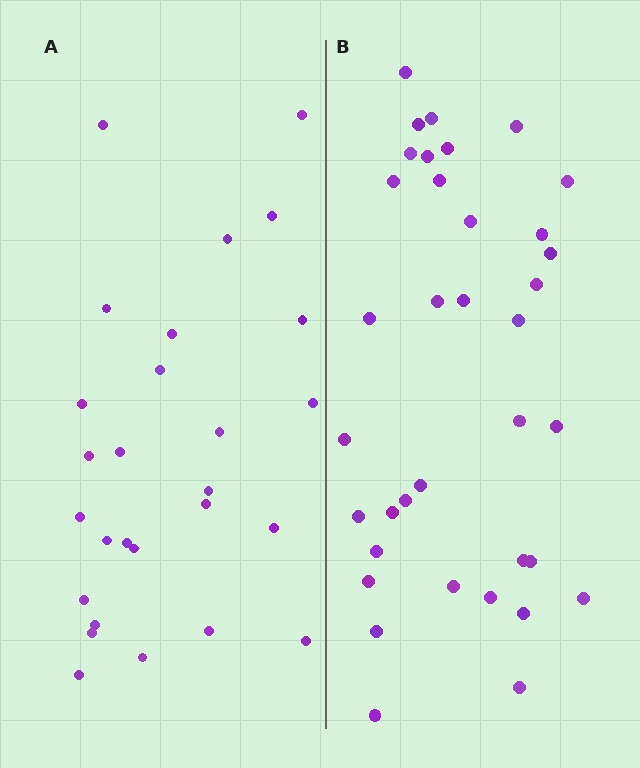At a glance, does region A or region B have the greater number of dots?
Region B (the right region) has more dots.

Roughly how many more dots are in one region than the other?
Region B has roughly 8 or so more dots than region A.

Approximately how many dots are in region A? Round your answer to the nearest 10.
About 30 dots. (The exact count is 27, which rounds to 30.)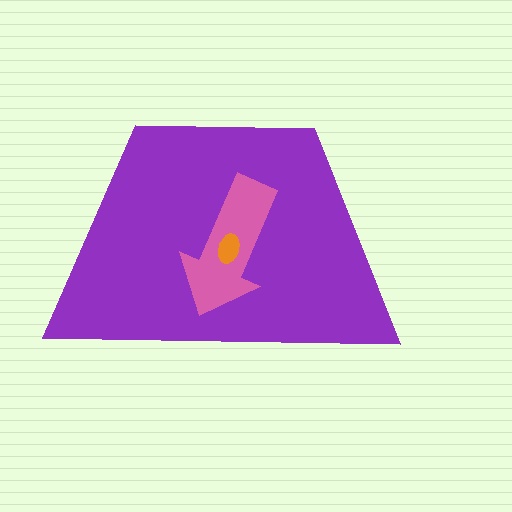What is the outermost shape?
The purple trapezoid.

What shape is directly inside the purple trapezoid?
The pink arrow.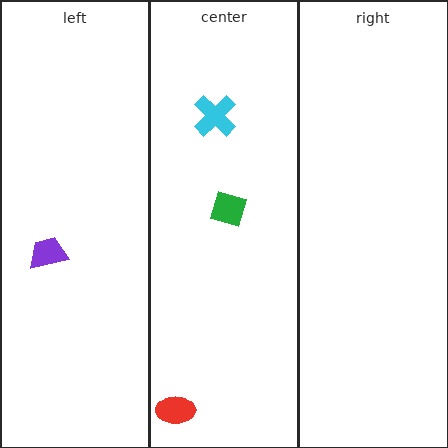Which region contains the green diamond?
The center region.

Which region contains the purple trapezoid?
The left region.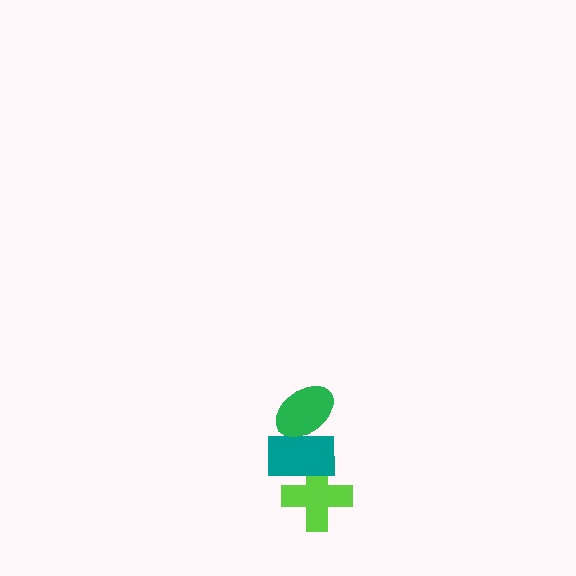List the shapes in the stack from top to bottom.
From top to bottom: the green ellipse, the teal rectangle, the lime cross.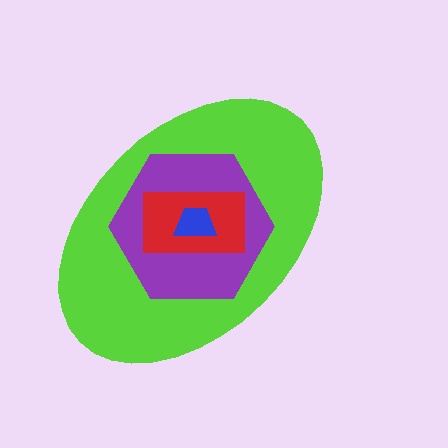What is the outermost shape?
The lime ellipse.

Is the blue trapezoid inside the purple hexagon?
Yes.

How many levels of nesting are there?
4.